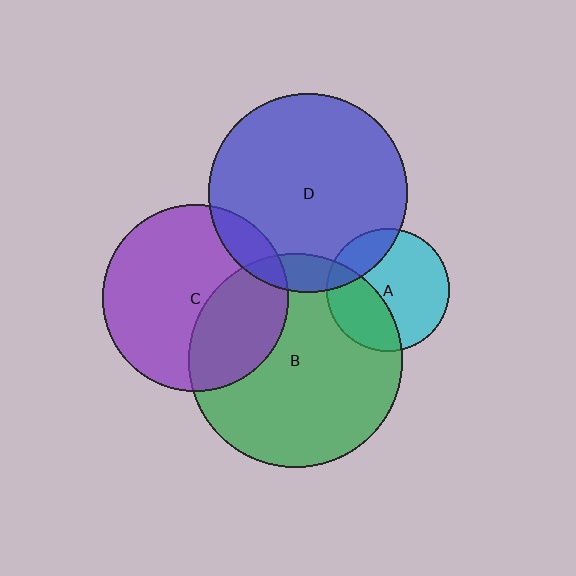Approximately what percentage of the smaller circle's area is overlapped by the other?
Approximately 35%.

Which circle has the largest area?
Circle B (green).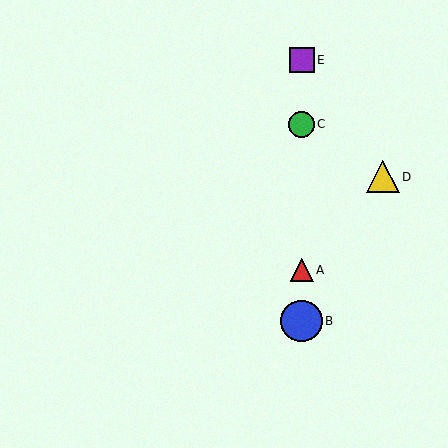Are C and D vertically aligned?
No, C is at x≈302 and D is at x≈383.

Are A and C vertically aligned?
Yes, both are at x≈302.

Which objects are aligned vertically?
Objects A, B, C, E are aligned vertically.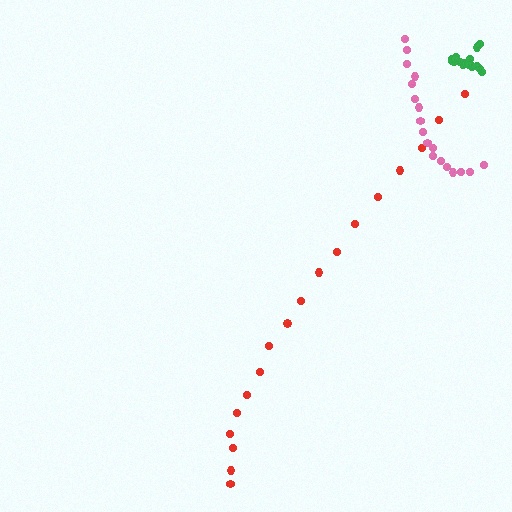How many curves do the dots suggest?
There are 3 distinct paths.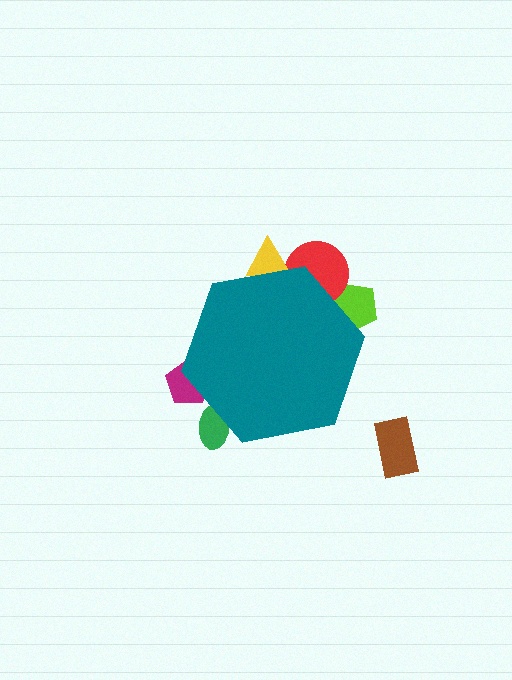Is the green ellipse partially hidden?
Yes, the green ellipse is partially hidden behind the teal hexagon.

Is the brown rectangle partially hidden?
No, the brown rectangle is fully visible.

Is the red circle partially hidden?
Yes, the red circle is partially hidden behind the teal hexagon.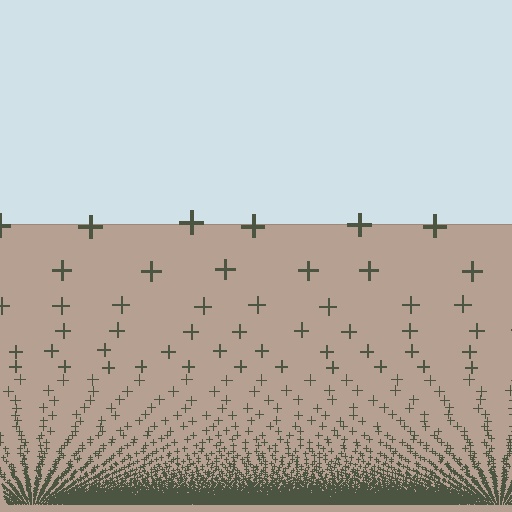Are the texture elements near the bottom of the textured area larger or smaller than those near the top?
Smaller. The gradient is inverted — elements near the bottom are smaller and denser.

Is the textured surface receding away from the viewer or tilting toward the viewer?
The surface appears to tilt toward the viewer. Texture elements get larger and sparser toward the top.